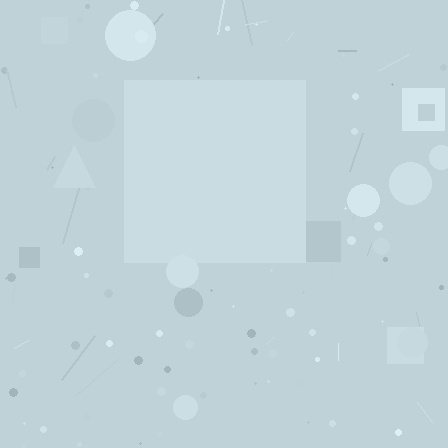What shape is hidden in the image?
A square is hidden in the image.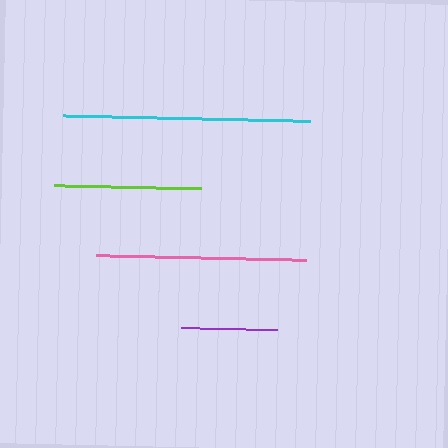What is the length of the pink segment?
The pink segment is approximately 210 pixels long.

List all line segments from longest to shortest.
From longest to shortest: cyan, pink, lime, purple.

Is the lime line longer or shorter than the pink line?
The pink line is longer than the lime line.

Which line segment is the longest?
The cyan line is the longest at approximately 247 pixels.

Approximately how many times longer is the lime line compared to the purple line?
The lime line is approximately 1.5 times the length of the purple line.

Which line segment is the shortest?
The purple line is the shortest at approximately 97 pixels.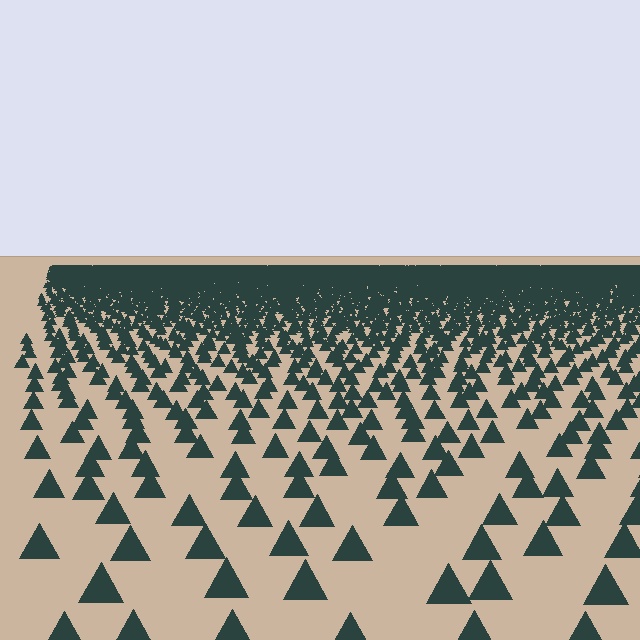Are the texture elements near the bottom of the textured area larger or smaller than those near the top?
Larger. Near the bottom, elements are closer to the viewer and appear at a bigger on-screen size.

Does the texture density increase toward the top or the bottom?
Density increases toward the top.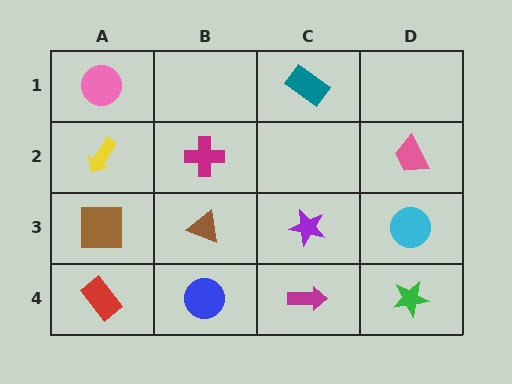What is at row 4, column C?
A magenta arrow.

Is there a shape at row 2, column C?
No, that cell is empty.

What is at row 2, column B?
A magenta cross.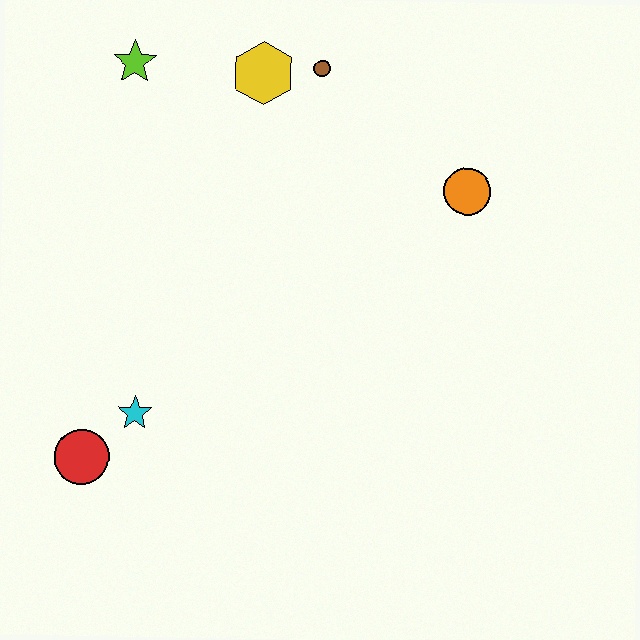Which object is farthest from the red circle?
The orange circle is farthest from the red circle.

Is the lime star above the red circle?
Yes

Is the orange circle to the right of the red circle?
Yes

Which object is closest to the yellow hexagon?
The brown circle is closest to the yellow hexagon.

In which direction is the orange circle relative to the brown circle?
The orange circle is to the right of the brown circle.